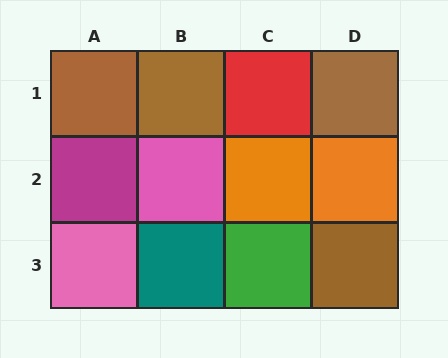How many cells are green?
1 cell is green.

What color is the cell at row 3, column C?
Green.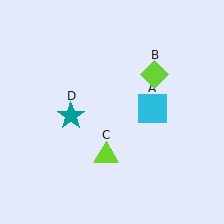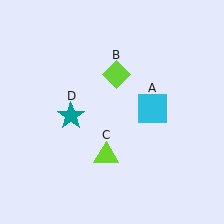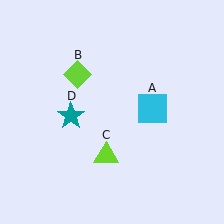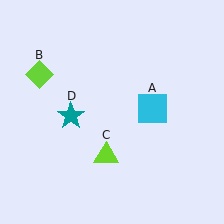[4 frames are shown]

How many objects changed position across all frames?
1 object changed position: lime diamond (object B).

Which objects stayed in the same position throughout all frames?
Cyan square (object A) and lime triangle (object C) and teal star (object D) remained stationary.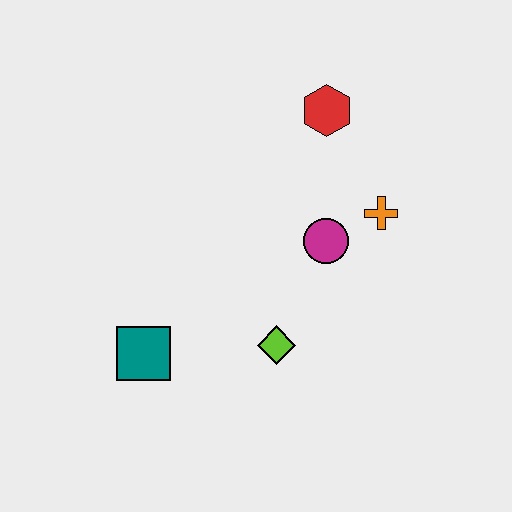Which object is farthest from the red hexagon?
The teal square is farthest from the red hexagon.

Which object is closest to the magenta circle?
The orange cross is closest to the magenta circle.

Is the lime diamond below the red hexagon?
Yes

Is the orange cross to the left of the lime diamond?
No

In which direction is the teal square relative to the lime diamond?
The teal square is to the left of the lime diamond.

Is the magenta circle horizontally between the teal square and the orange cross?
Yes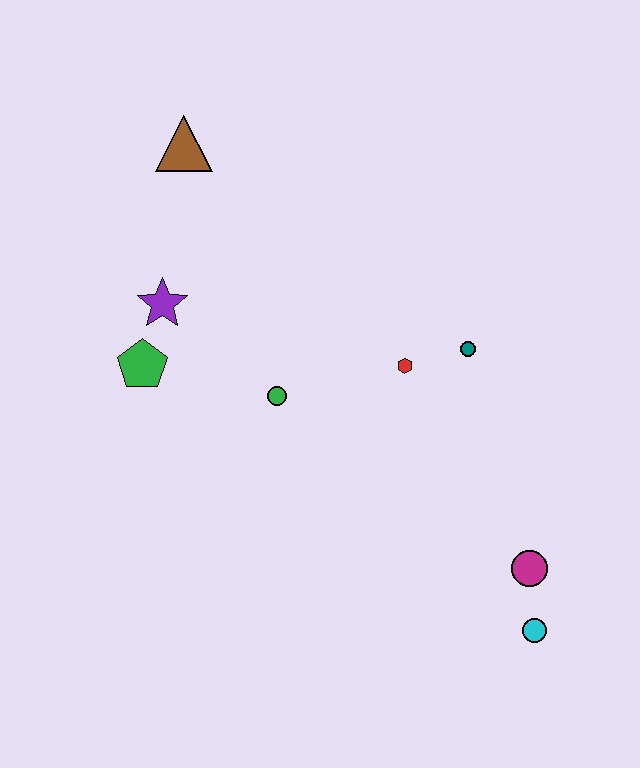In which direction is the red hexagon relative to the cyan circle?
The red hexagon is above the cyan circle.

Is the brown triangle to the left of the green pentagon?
No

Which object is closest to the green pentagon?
The purple star is closest to the green pentagon.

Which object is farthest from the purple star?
The cyan circle is farthest from the purple star.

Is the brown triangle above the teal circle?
Yes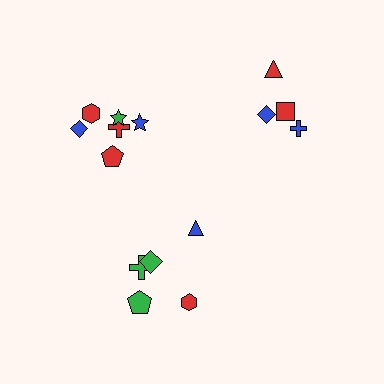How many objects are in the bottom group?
There are 5 objects.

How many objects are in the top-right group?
There are 4 objects.